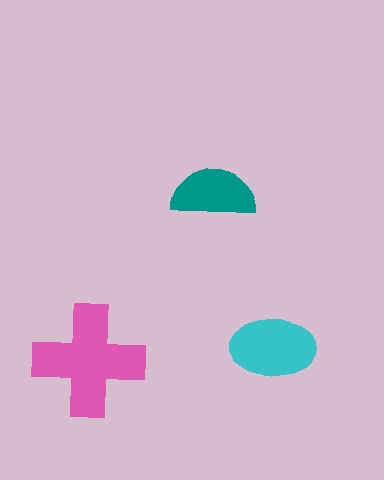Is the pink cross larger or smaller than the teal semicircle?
Larger.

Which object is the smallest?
The teal semicircle.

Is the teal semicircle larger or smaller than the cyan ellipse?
Smaller.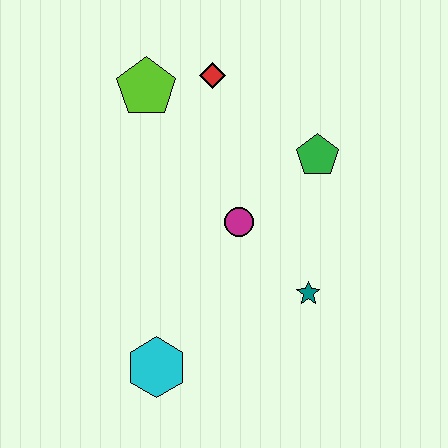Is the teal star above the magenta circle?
No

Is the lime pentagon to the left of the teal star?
Yes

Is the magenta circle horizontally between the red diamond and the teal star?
Yes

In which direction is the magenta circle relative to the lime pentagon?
The magenta circle is below the lime pentagon.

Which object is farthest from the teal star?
The lime pentagon is farthest from the teal star.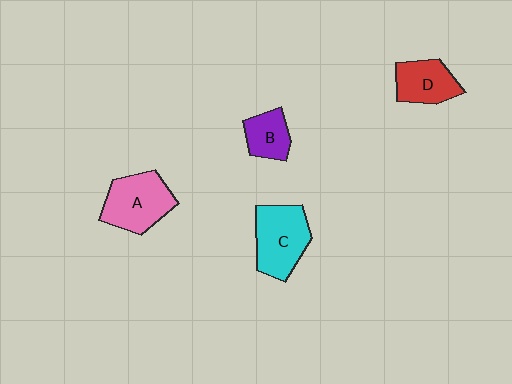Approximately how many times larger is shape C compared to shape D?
Approximately 1.4 times.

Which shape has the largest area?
Shape C (cyan).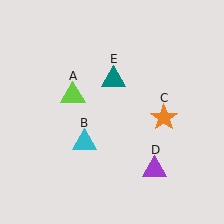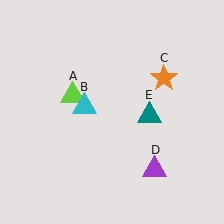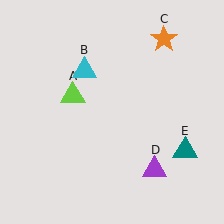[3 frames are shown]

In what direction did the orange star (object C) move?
The orange star (object C) moved up.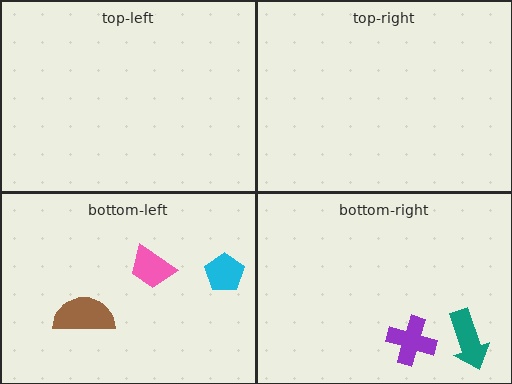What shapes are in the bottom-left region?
The cyan pentagon, the brown semicircle, the pink trapezoid.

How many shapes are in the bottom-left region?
3.